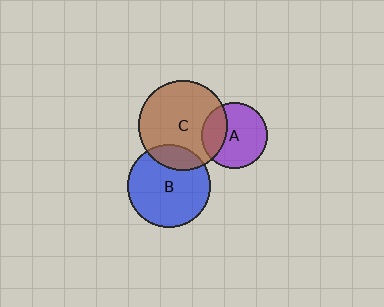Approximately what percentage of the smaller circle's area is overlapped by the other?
Approximately 20%.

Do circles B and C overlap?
Yes.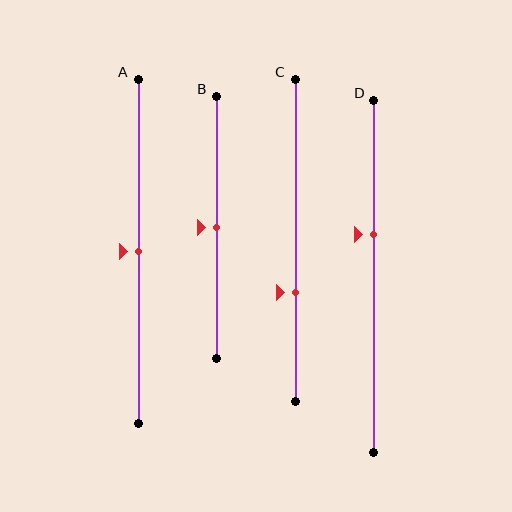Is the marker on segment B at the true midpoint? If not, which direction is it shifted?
Yes, the marker on segment B is at the true midpoint.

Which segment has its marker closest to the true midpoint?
Segment A has its marker closest to the true midpoint.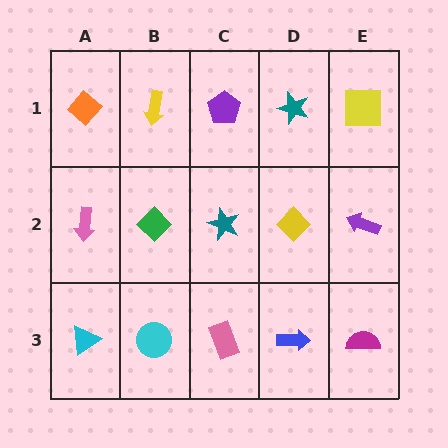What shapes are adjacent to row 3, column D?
A yellow diamond (row 2, column D), a pink rectangle (row 3, column C), a magenta semicircle (row 3, column E).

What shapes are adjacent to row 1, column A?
A pink arrow (row 2, column A), a yellow arrow (row 1, column B).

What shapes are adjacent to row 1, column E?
A purple arrow (row 2, column E), a teal star (row 1, column D).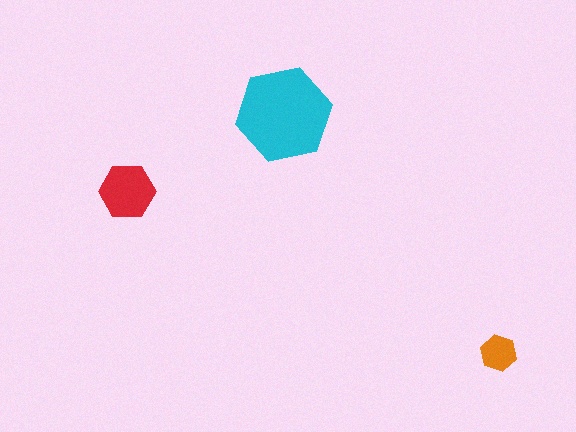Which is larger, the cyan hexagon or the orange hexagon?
The cyan one.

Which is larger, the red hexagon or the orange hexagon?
The red one.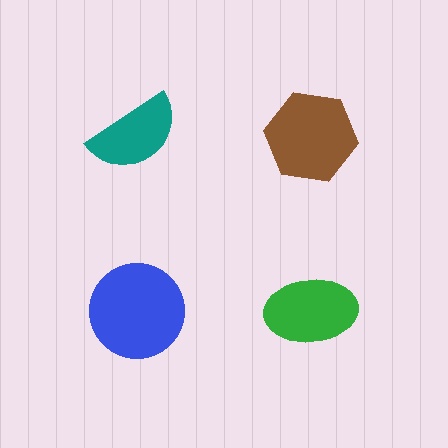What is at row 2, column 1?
A blue circle.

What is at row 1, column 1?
A teal semicircle.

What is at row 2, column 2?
A green ellipse.